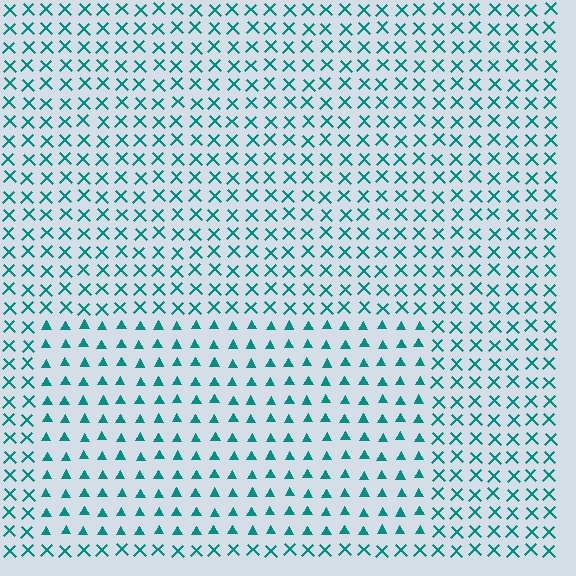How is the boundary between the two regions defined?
The boundary is defined by a change in element shape: triangles inside vs. X marks outside. All elements share the same color and spacing.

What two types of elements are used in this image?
The image uses triangles inside the rectangle region and X marks outside it.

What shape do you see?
I see a rectangle.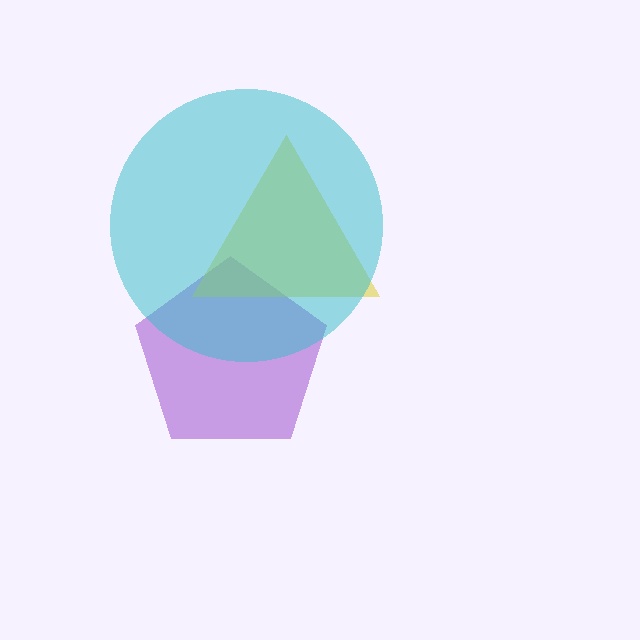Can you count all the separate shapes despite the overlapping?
Yes, there are 3 separate shapes.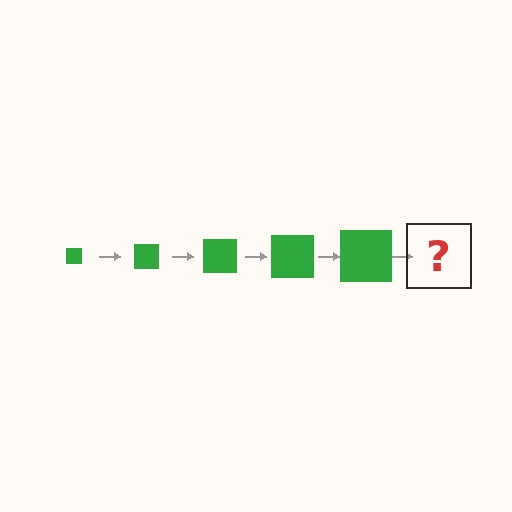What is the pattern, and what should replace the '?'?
The pattern is that the square gets progressively larger each step. The '?' should be a green square, larger than the previous one.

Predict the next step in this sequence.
The next step is a green square, larger than the previous one.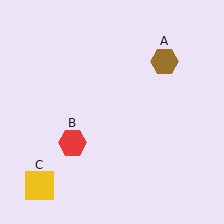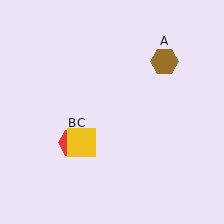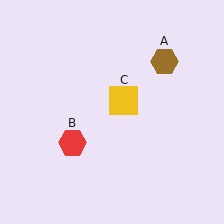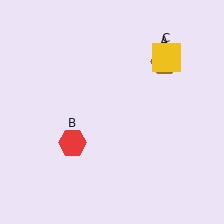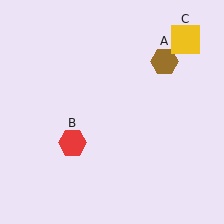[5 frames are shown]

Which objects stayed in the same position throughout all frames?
Brown hexagon (object A) and red hexagon (object B) remained stationary.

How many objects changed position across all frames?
1 object changed position: yellow square (object C).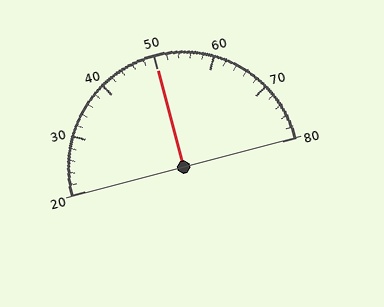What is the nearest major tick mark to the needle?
The nearest major tick mark is 50.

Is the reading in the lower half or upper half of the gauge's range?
The reading is in the upper half of the range (20 to 80).